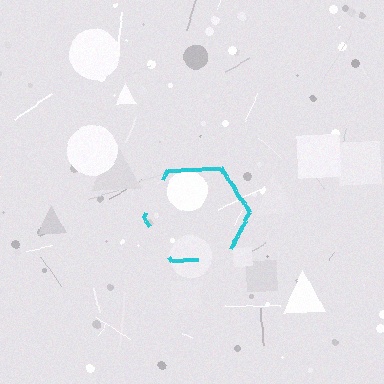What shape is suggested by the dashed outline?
The dashed outline suggests a hexagon.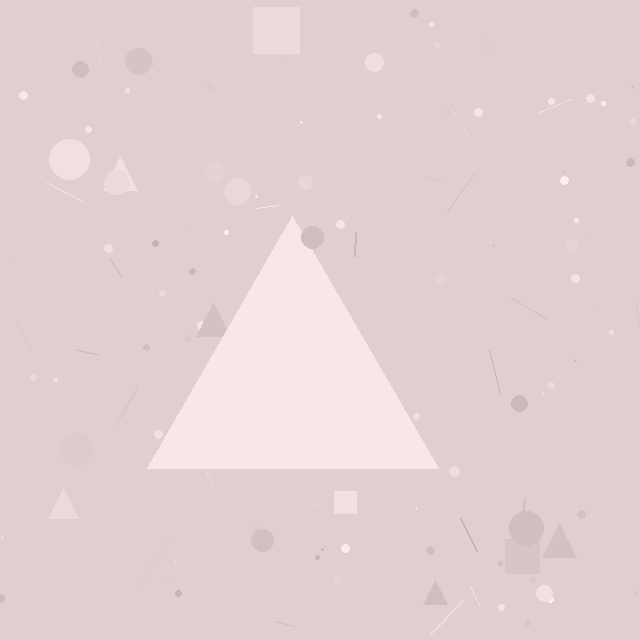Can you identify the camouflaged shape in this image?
The camouflaged shape is a triangle.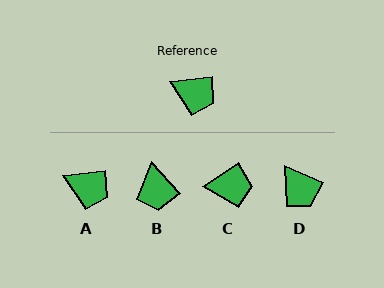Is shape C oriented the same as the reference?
No, it is off by about 27 degrees.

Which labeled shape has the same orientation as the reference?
A.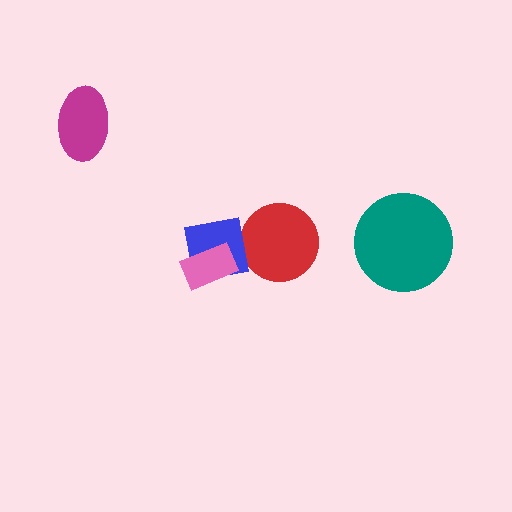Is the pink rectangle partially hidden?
No, no other shape covers it.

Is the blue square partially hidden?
Yes, it is partially covered by another shape.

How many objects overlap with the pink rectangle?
1 object overlaps with the pink rectangle.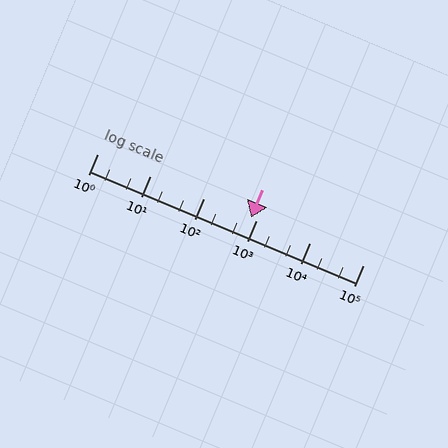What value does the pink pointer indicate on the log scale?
The pointer indicates approximately 790.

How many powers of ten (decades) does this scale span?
The scale spans 5 decades, from 1 to 100000.